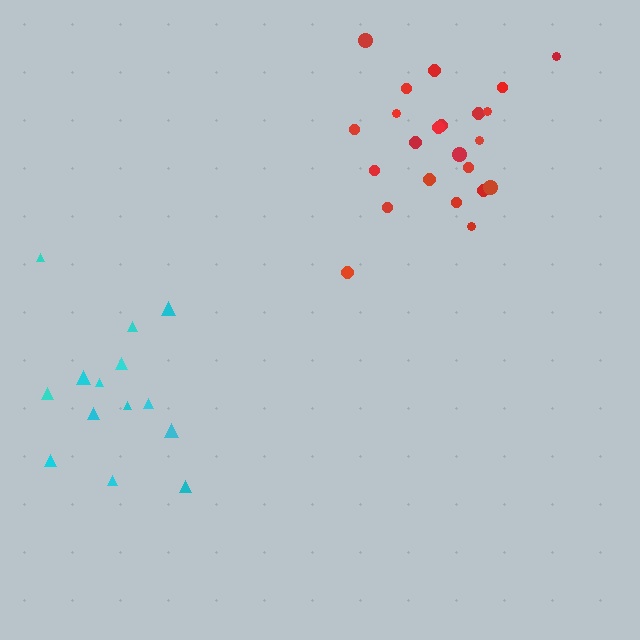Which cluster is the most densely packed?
Red.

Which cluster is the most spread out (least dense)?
Cyan.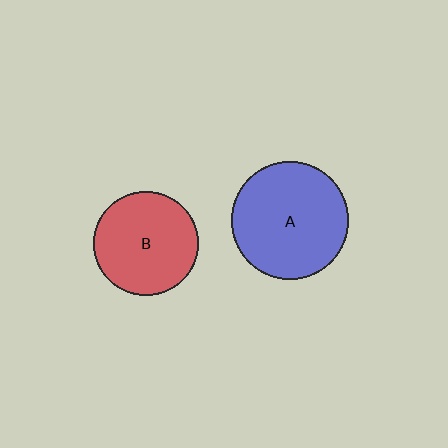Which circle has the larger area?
Circle A (blue).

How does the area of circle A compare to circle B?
Approximately 1.3 times.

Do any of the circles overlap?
No, none of the circles overlap.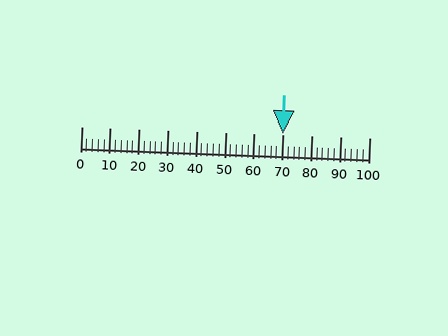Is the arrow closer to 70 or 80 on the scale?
The arrow is closer to 70.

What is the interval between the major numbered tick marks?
The major tick marks are spaced 10 units apart.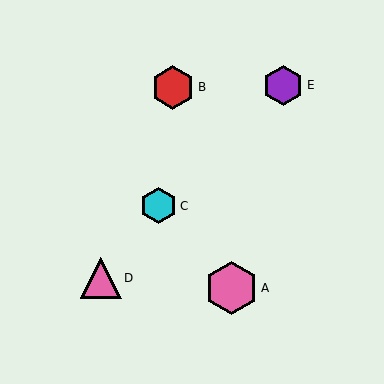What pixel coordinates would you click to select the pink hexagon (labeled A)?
Click at (231, 288) to select the pink hexagon A.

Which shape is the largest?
The pink hexagon (labeled A) is the largest.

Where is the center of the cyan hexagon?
The center of the cyan hexagon is at (158, 206).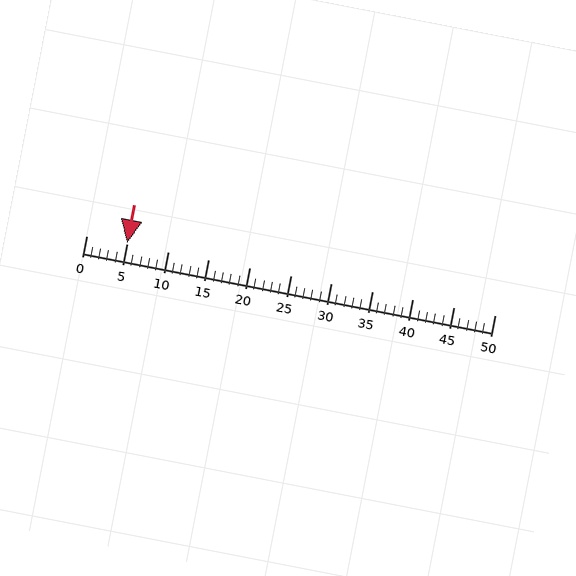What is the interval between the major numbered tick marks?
The major tick marks are spaced 5 units apart.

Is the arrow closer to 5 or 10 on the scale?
The arrow is closer to 5.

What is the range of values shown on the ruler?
The ruler shows values from 0 to 50.